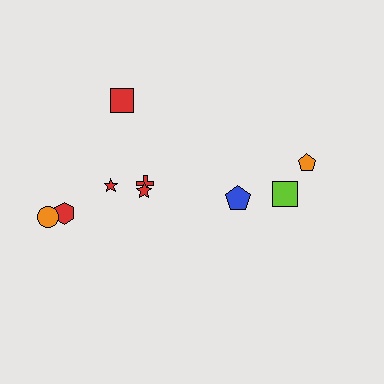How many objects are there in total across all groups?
There are 9 objects.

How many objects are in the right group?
There are 3 objects.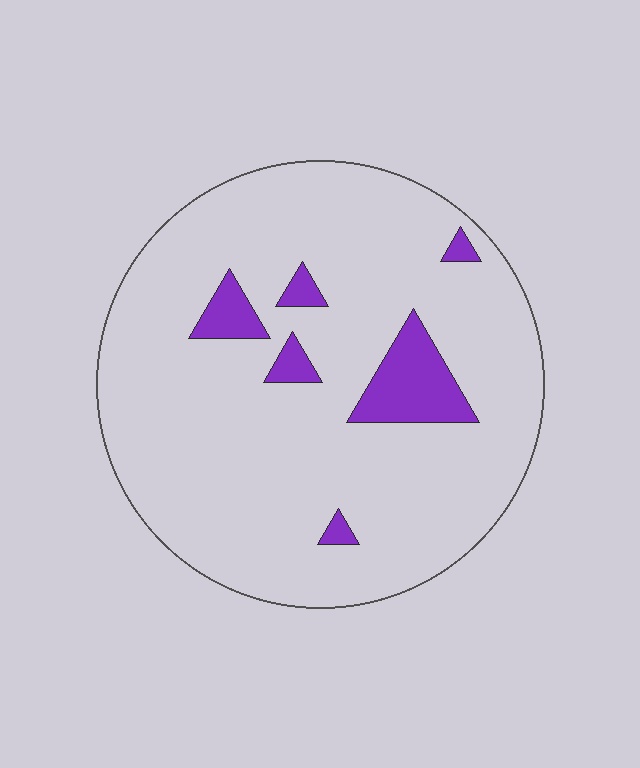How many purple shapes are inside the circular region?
6.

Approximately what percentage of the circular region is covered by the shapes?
Approximately 10%.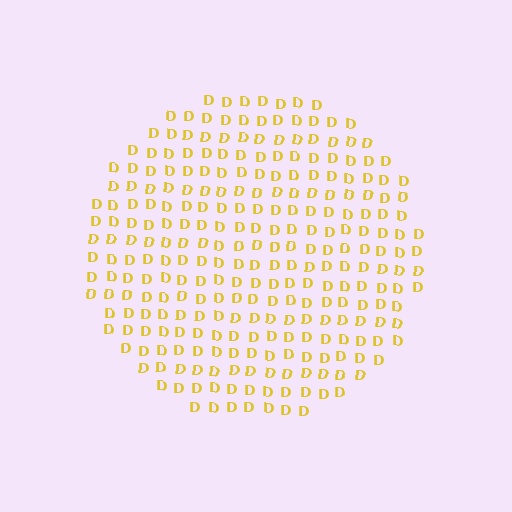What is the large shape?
The large shape is a circle.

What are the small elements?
The small elements are letter D's.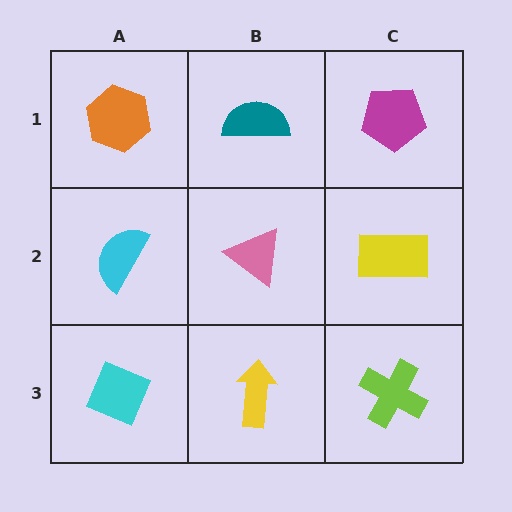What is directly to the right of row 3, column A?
A yellow arrow.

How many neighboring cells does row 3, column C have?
2.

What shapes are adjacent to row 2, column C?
A magenta pentagon (row 1, column C), a lime cross (row 3, column C), a pink triangle (row 2, column B).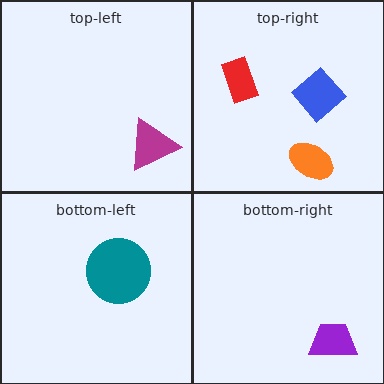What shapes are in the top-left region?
The magenta triangle.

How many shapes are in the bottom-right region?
1.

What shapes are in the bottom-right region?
The purple trapezoid.